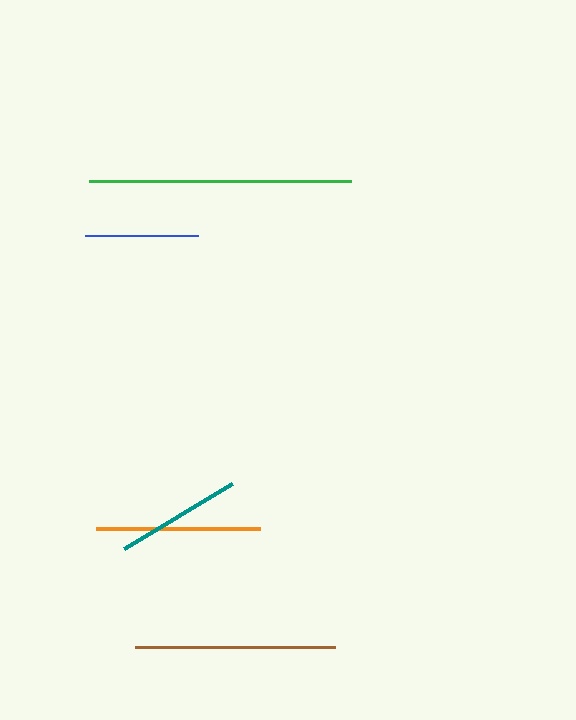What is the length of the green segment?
The green segment is approximately 261 pixels long.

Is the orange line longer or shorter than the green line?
The green line is longer than the orange line.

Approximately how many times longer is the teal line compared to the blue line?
The teal line is approximately 1.1 times the length of the blue line.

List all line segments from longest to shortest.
From longest to shortest: green, brown, orange, teal, blue.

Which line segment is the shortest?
The blue line is the shortest at approximately 112 pixels.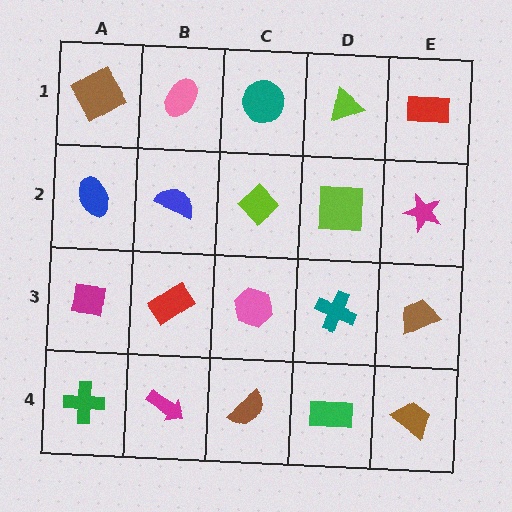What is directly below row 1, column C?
A lime diamond.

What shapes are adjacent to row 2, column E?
A red rectangle (row 1, column E), a brown trapezoid (row 3, column E), a lime square (row 2, column D).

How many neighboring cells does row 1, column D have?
3.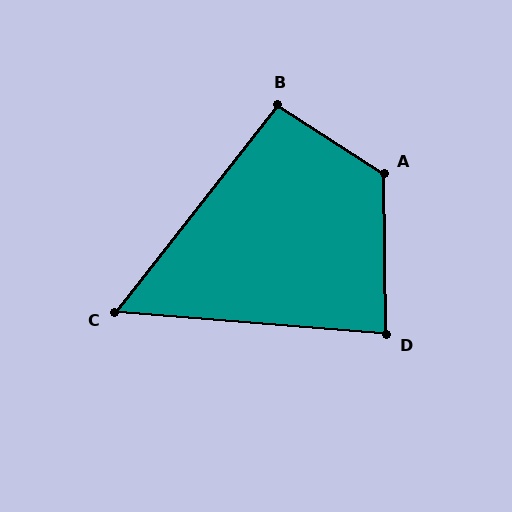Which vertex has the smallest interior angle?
C, at approximately 56 degrees.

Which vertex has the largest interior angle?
A, at approximately 124 degrees.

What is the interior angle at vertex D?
Approximately 85 degrees (acute).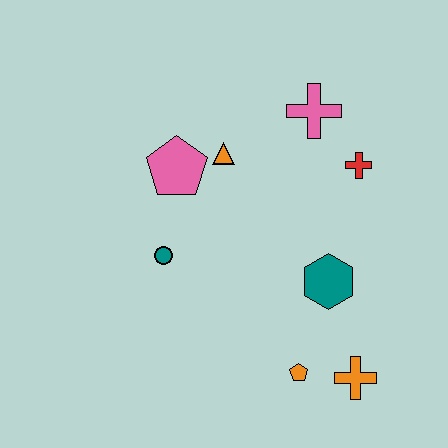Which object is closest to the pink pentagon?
The orange triangle is closest to the pink pentagon.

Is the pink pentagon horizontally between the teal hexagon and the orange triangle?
No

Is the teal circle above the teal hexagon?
Yes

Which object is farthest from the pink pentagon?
The orange cross is farthest from the pink pentagon.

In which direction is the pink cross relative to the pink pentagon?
The pink cross is to the right of the pink pentagon.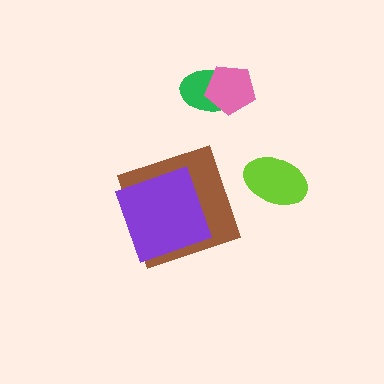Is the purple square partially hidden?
No, no other shape covers it.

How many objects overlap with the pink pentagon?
1 object overlaps with the pink pentagon.